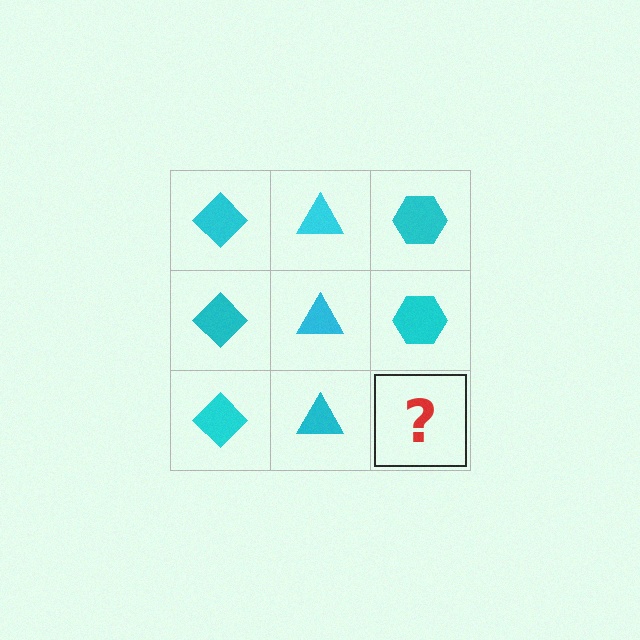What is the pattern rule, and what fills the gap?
The rule is that each column has a consistent shape. The gap should be filled with a cyan hexagon.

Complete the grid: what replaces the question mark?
The question mark should be replaced with a cyan hexagon.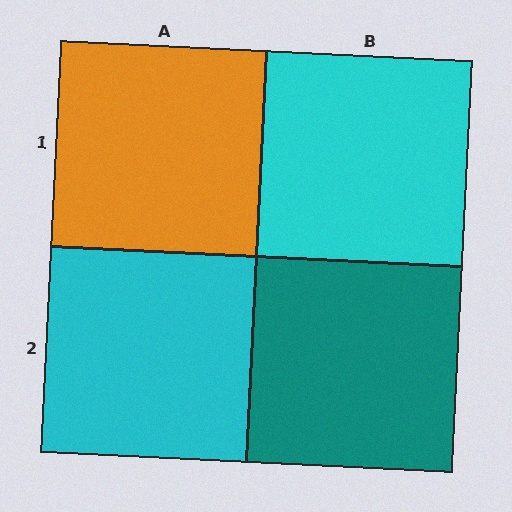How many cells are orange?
1 cell is orange.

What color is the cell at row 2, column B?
Teal.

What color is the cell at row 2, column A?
Cyan.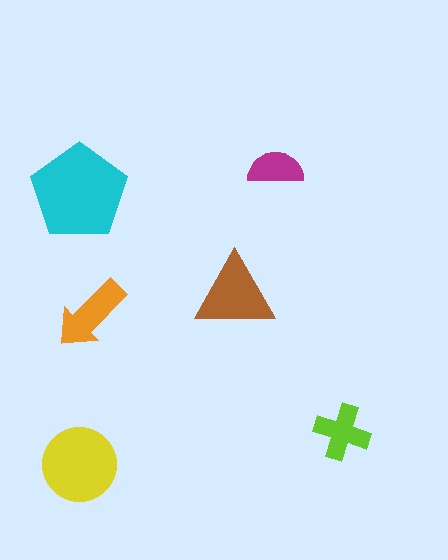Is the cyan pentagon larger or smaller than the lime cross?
Larger.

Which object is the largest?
The cyan pentagon.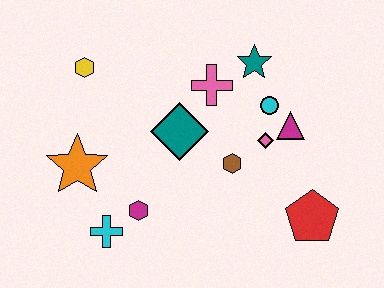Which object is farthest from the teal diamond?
The red pentagon is farthest from the teal diamond.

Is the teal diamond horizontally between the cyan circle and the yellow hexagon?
Yes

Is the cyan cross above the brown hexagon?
No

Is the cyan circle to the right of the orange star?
Yes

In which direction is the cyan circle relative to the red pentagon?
The cyan circle is above the red pentagon.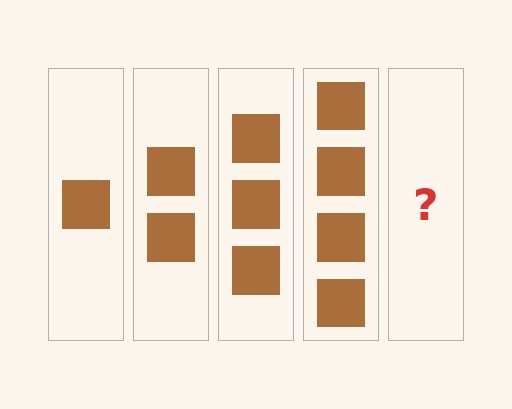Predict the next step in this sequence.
The next step is 5 squares.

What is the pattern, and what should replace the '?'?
The pattern is that each step adds one more square. The '?' should be 5 squares.